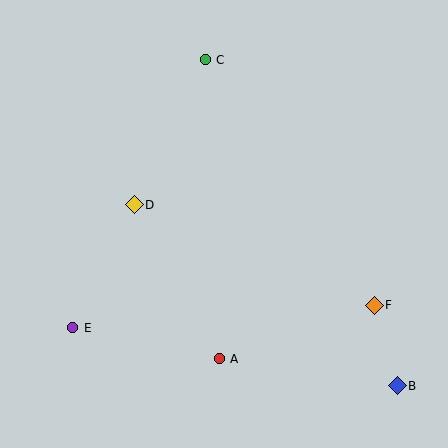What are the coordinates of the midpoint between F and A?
The midpoint between F and A is at (297, 332).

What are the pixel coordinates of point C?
Point C is at (205, 60).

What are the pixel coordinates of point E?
Point E is at (73, 328).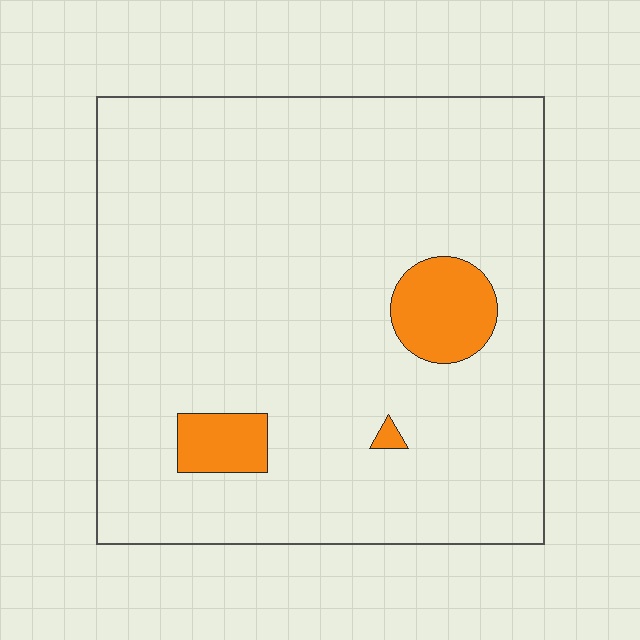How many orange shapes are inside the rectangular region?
3.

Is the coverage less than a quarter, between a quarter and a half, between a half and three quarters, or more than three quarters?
Less than a quarter.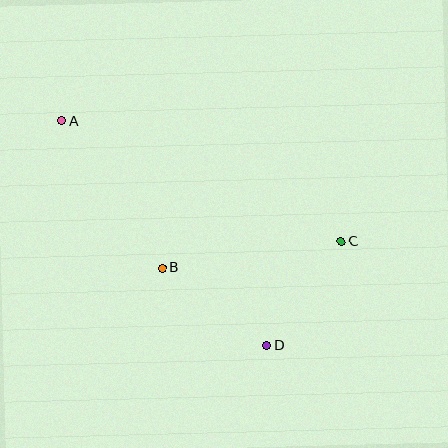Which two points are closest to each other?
Points C and D are closest to each other.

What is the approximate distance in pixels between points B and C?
The distance between B and C is approximately 181 pixels.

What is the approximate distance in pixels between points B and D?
The distance between B and D is approximately 130 pixels.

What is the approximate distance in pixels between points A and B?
The distance between A and B is approximately 178 pixels.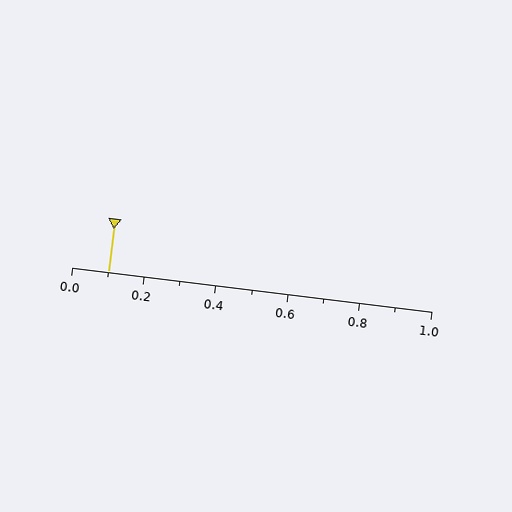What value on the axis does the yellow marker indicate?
The marker indicates approximately 0.1.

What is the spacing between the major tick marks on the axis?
The major ticks are spaced 0.2 apart.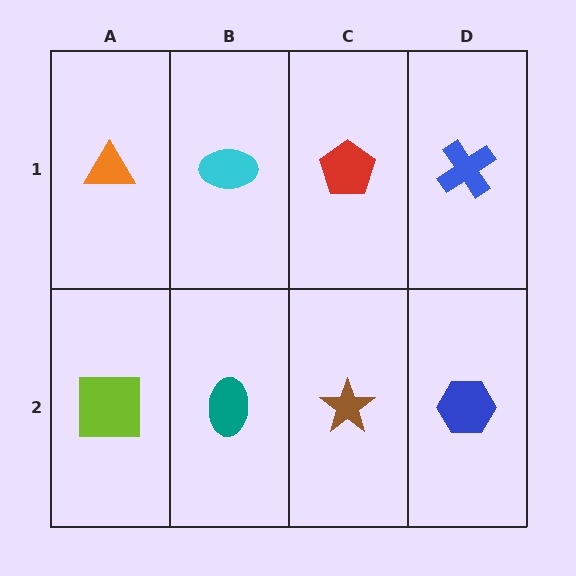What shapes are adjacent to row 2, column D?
A blue cross (row 1, column D), a brown star (row 2, column C).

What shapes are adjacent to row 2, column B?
A cyan ellipse (row 1, column B), a lime square (row 2, column A), a brown star (row 2, column C).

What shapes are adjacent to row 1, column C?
A brown star (row 2, column C), a cyan ellipse (row 1, column B), a blue cross (row 1, column D).